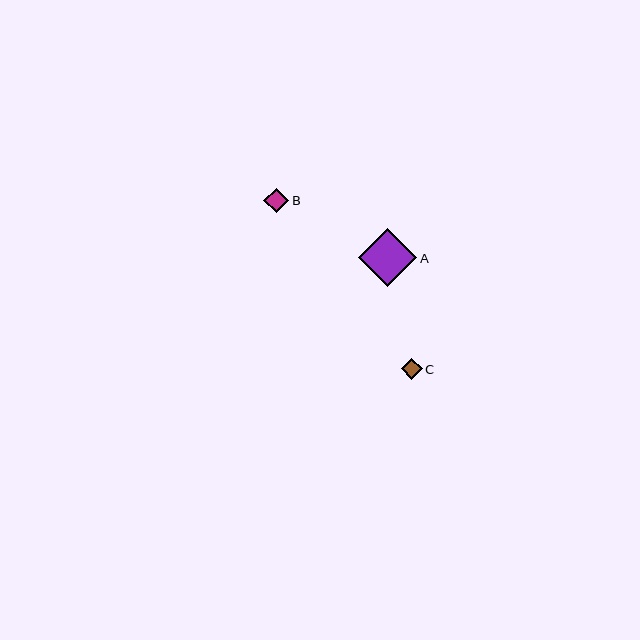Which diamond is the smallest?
Diamond C is the smallest with a size of approximately 21 pixels.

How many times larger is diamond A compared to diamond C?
Diamond A is approximately 2.7 times the size of diamond C.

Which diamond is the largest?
Diamond A is the largest with a size of approximately 58 pixels.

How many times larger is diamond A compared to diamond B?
Diamond A is approximately 2.4 times the size of diamond B.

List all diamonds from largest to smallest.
From largest to smallest: A, B, C.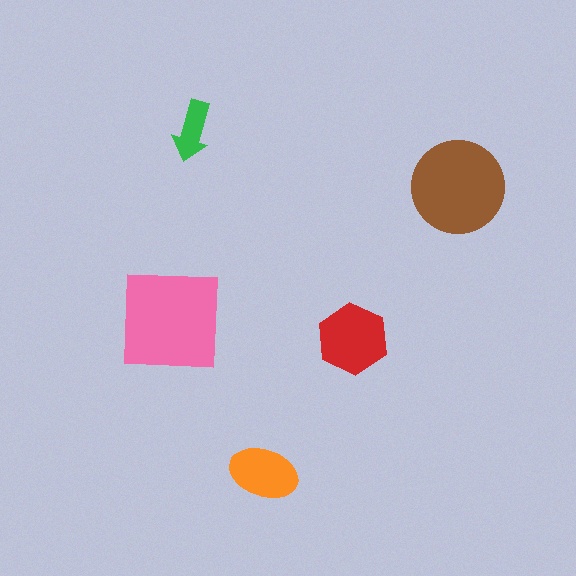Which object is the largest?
The pink square.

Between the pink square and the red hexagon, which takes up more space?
The pink square.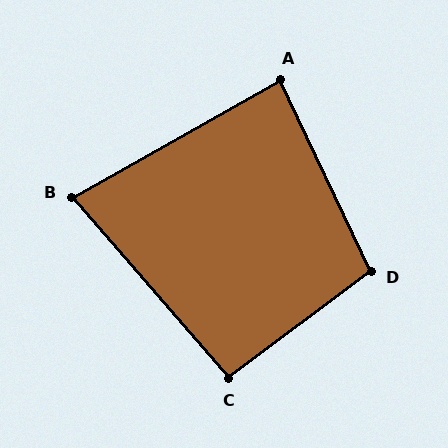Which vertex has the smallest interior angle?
B, at approximately 78 degrees.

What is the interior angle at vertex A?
Approximately 86 degrees (approximately right).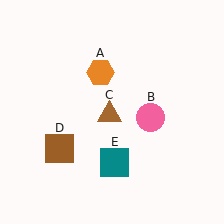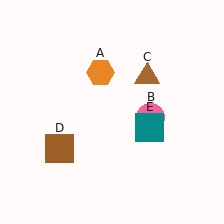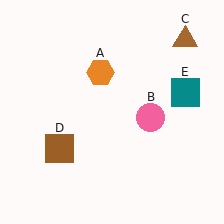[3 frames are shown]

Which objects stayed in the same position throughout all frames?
Orange hexagon (object A) and pink circle (object B) and brown square (object D) remained stationary.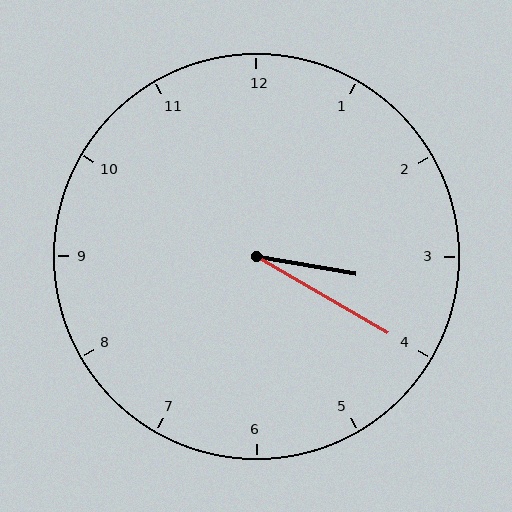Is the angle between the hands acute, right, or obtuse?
It is acute.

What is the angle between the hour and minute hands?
Approximately 20 degrees.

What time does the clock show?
3:20.